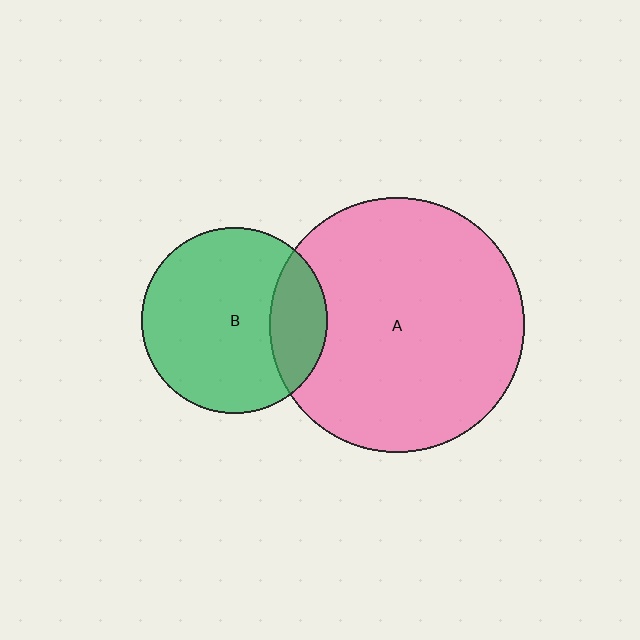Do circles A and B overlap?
Yes.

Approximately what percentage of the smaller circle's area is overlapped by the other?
Approximately 20%.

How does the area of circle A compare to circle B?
Approximately 1.9 times.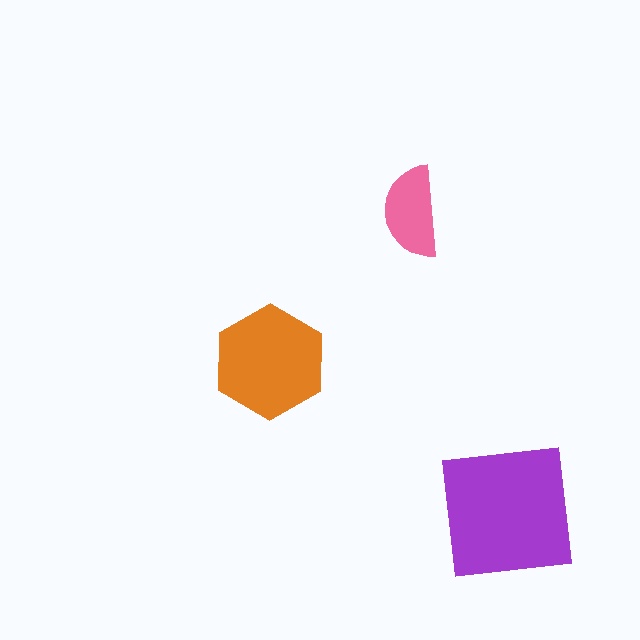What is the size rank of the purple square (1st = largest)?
1st.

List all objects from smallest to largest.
The pink semicircle, the orange hexagon, the purple square.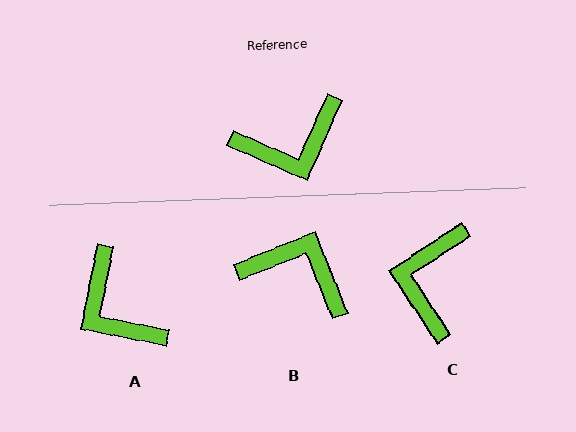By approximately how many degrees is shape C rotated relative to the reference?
Approximately 123 degrees clockwise.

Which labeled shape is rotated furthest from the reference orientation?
B, about 135 degrees away.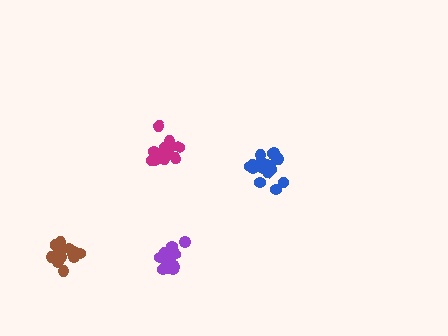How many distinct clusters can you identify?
There are 4 distinct clusters.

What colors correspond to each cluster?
The clusters are colored: brown, blue, magenta, purple.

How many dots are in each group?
Group 1: 14 dots, Group 2: 20 dots, Group 3: 17 dots, Group 4: 16 dots (67 total).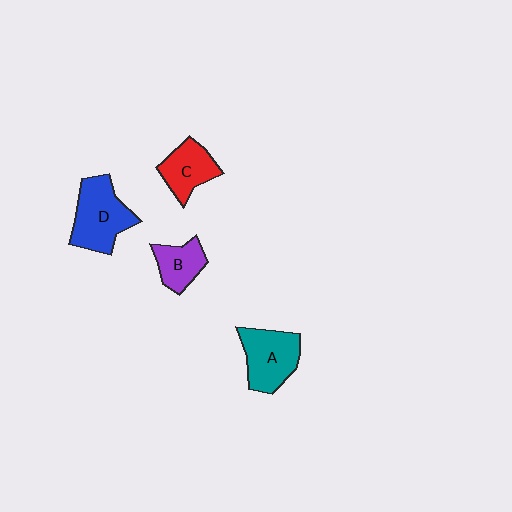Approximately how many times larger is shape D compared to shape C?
Approximately 1.5 times.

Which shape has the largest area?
Shape D (blue).